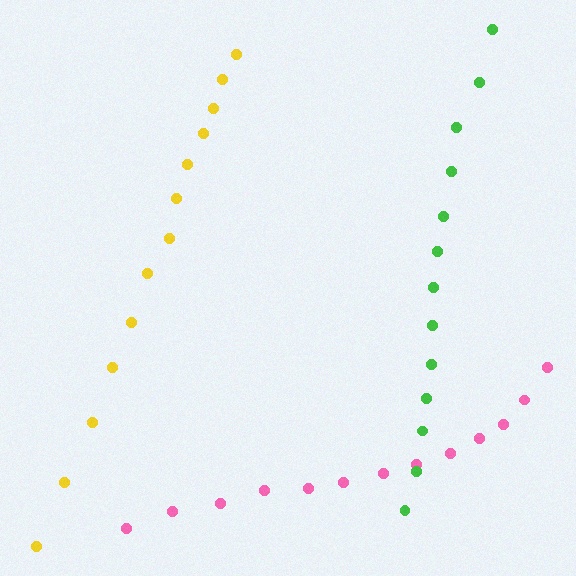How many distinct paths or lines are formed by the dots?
There are 3 distinct paths.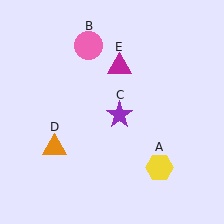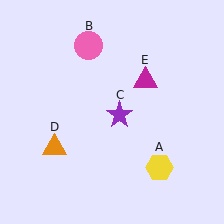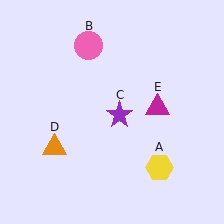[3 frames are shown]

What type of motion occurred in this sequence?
The magenta triangle (object E) rotated clockwise around the center of the scene.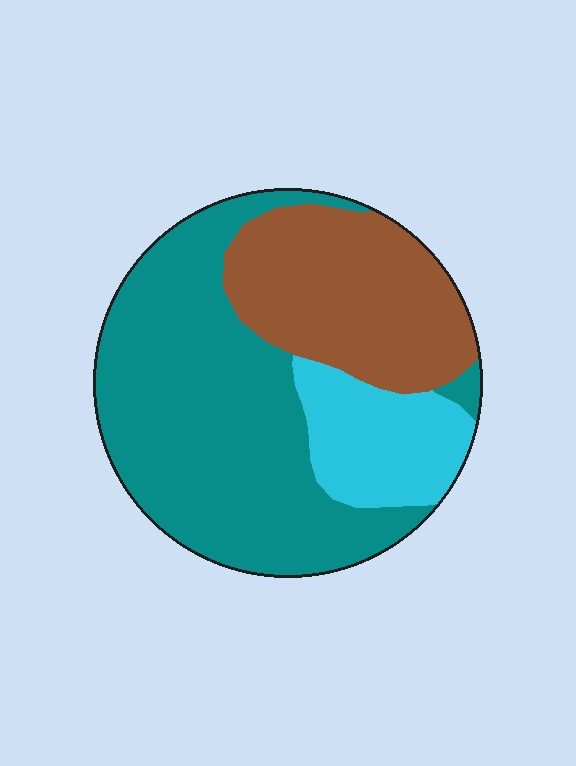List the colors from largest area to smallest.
From largest to smallest: teal, brown, cyan.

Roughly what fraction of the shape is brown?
Brown takes up about one quarter (1/4) of the shape.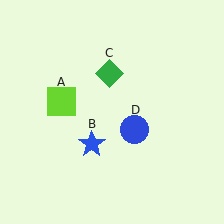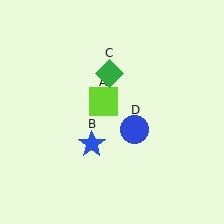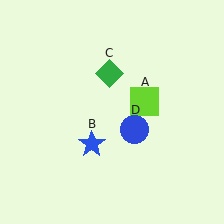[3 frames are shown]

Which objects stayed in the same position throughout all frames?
Blue star (object B) and green diamond (object C) and blue circle (object D) remained stationary.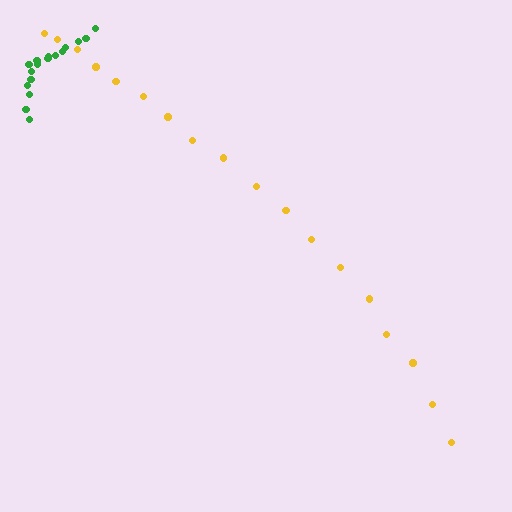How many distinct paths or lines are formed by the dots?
There are 2 distinct paths.